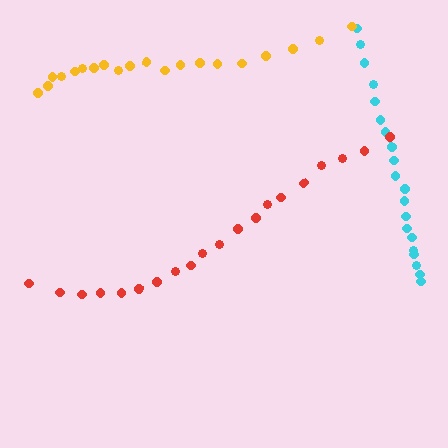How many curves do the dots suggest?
There are 3 distinct paths.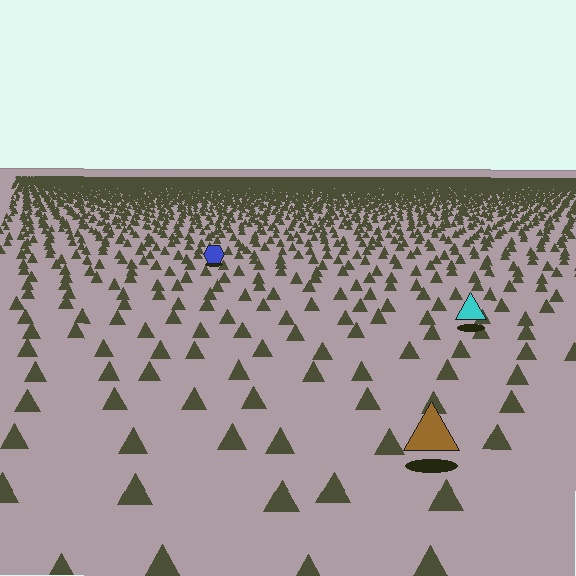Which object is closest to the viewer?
The brown triangle is closest. The texture marks near it are larger and more spread out.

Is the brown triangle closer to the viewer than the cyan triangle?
Yes. The brown triangle is closer — you can tell from the texture gradient: the ground texture is coarser near it.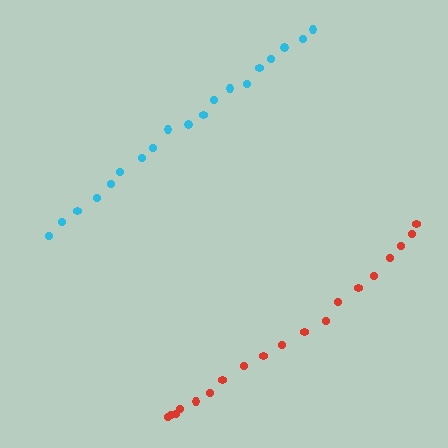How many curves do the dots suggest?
There are 2 distinct paths.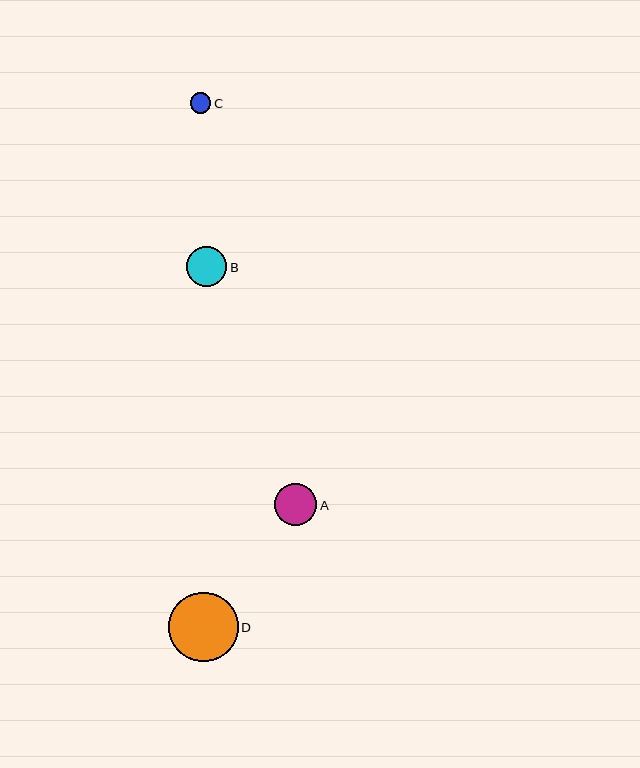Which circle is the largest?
Circle D is the largest with a size of approximately 69 pixels.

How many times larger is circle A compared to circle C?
Circle A is approximately 2.0 times the size of circle C.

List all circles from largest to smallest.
From largest to smallest: D, A, B, C.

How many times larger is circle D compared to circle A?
Circle D is approximately 1.7 times the size of circle A.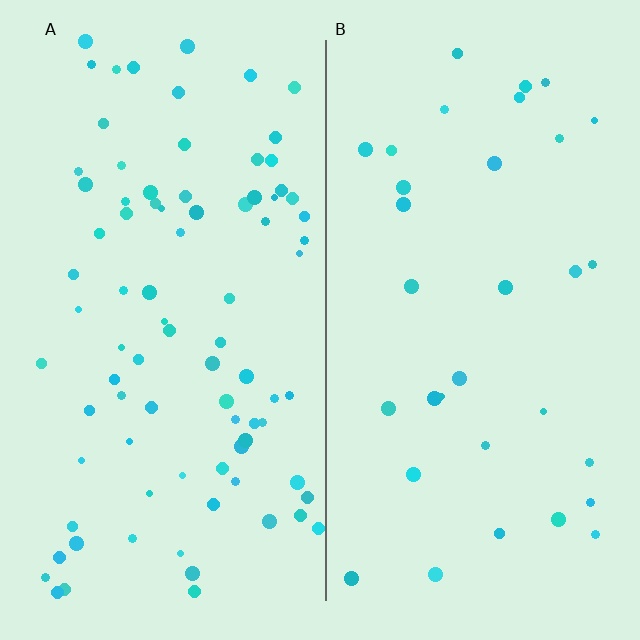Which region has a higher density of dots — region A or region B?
A (the left).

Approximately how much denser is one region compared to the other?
Approximately 2.6× — region A over region B.